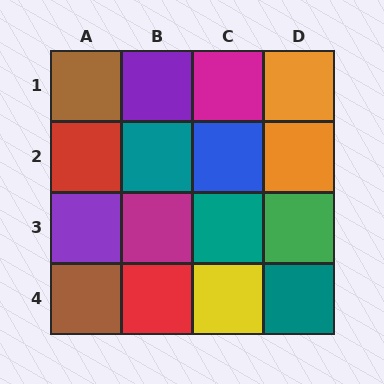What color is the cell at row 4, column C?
Yellow.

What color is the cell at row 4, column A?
Brown.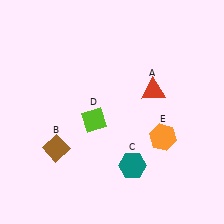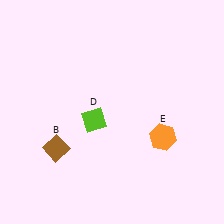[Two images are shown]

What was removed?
The teal hexagon (C), the red triangle (A) were removed in Image 2.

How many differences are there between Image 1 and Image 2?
There are 2 differences between the two images.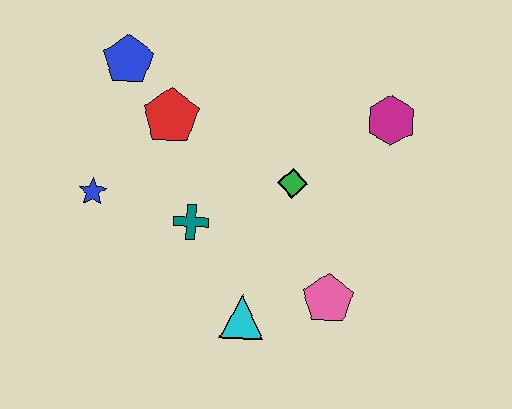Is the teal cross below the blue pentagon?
Yes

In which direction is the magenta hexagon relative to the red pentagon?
The magenta hexagon is to the right of the red pentagon.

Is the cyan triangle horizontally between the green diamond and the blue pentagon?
Yes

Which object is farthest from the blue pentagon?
The pink pentagon is farthest from the blue pentagon.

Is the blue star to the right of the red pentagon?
No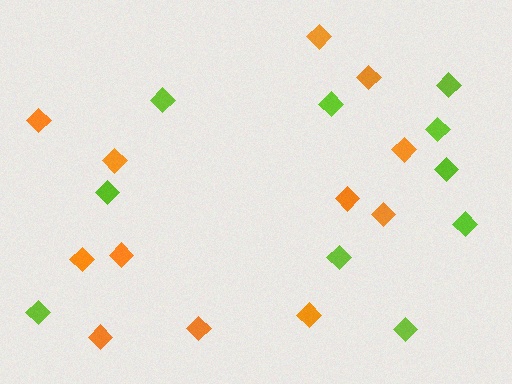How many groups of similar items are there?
There are 2 groups: one group of lime diamonds (10) and one group of orange diamonds (12).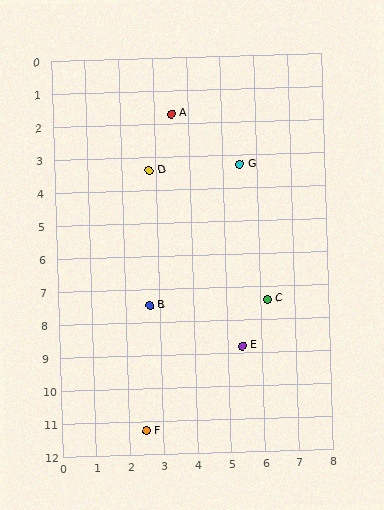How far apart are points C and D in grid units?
Points C and D are about 5.2 grid units apart.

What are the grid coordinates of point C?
Point C is at approximately (6.2, 7.4).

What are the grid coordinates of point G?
Point G is at approximately (5.5, 3.3).